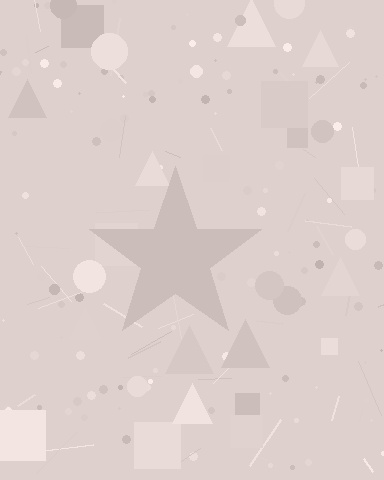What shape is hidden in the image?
A star is hidden in the image.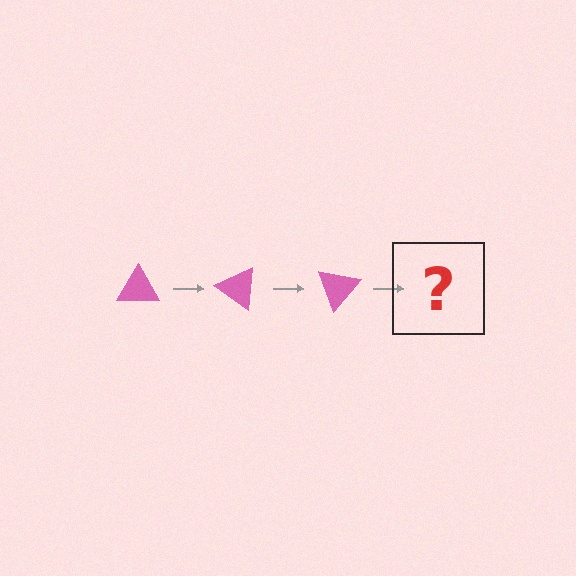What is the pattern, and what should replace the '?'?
The pattern is that the triangle rotates 35 degrees each step. The '?' should be a pink triangle rotated 105 degrees.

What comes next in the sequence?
The next element should be a pink triangle rotated 105 degrees.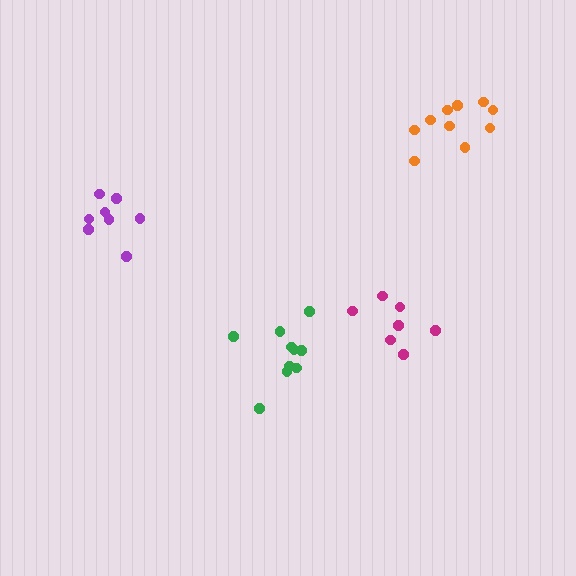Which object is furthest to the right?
The orange cluster is rightmost.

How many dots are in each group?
Group 1: 10 dots, Group 2: 7 dots, Group 3: 8 dots, Group 4: 10 dots (35 total).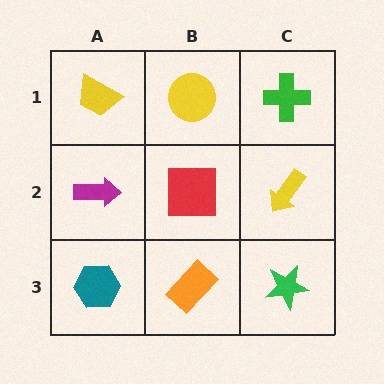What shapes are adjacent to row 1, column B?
A red square (row 2, column B), a yellow trapezoid (row 1, column A), a green cross (row 1, column C).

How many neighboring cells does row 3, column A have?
2.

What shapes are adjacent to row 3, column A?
A magenta arrow (row 2, column A), an orange rectangle (row 3, column B).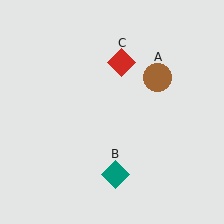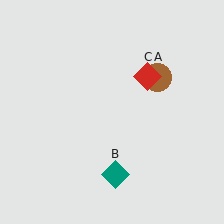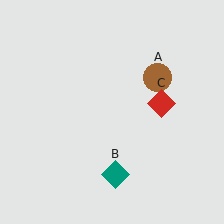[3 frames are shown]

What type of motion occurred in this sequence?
The red diamond (object C) rotated clockwise around the center of the scene.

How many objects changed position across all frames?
1 object changed position: red diamond (object C).